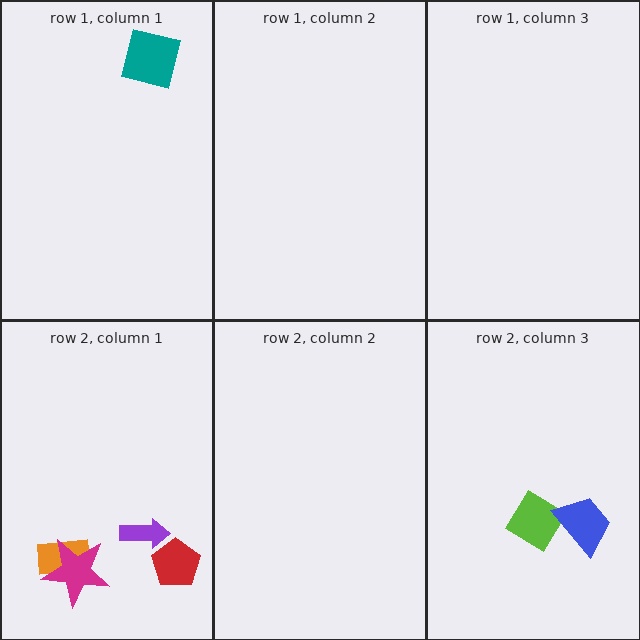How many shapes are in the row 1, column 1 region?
1.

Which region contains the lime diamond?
The row 2, column 3 region.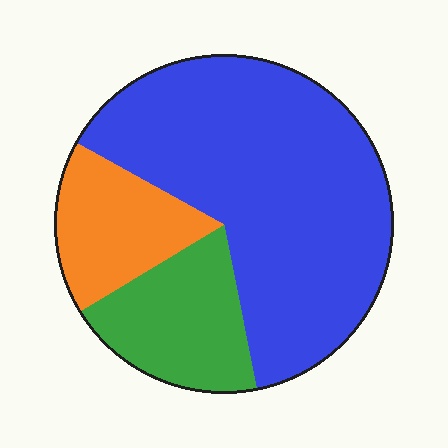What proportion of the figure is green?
Green takes up about one fifth (1/5) of the figure.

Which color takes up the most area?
Blue, at roughly 65%.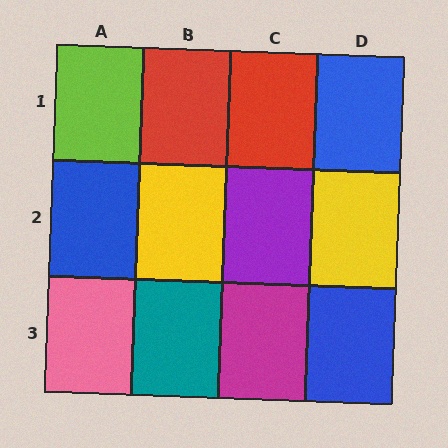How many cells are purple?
1 cell is purple.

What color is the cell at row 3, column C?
Magenta.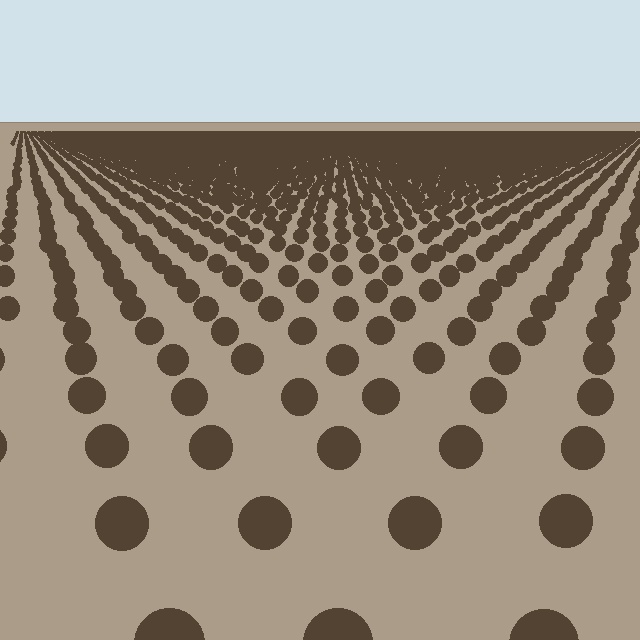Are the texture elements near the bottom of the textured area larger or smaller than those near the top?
Larger. Near the bottom, elements are closer to the viewer and appear at a bigger on-screen size.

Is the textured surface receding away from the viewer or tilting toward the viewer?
The surface is receding away from the viewer. Texture elements get smaller and denser toward the top.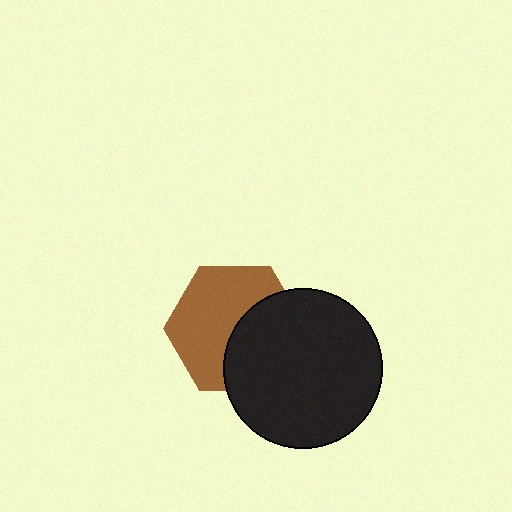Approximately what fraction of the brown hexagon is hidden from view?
Roughly 42% of the brown hexagon is hidden behind the black circle.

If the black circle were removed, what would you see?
You would see the complete brown hexagon.